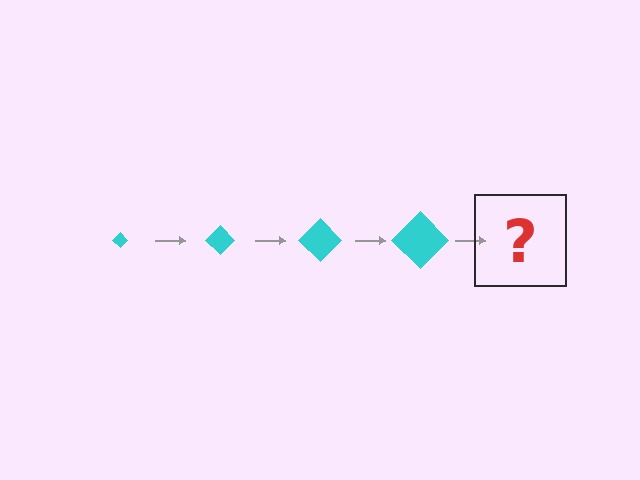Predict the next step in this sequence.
The next step is a cyan diamond, larger than the previous one.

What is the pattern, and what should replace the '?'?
The pattern is that the diamond gets progressively larger each step. The '?' should be a cyan diamond, larger than the previous one.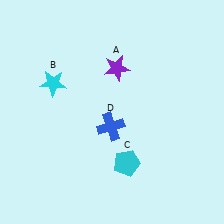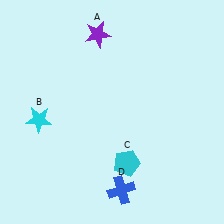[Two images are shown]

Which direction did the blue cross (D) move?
The blue cross (D) moved down.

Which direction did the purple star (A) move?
The purple star (A) moved up.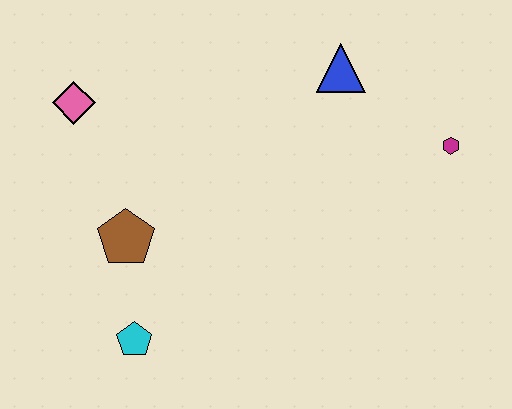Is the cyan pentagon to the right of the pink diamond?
Yes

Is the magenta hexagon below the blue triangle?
Yes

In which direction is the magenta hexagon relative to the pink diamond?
The magenta hexagon is to the right of the pink diamond.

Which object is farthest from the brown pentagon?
The magenta hexagon is farthest from the brown pentagon.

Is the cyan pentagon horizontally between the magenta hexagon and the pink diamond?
Yes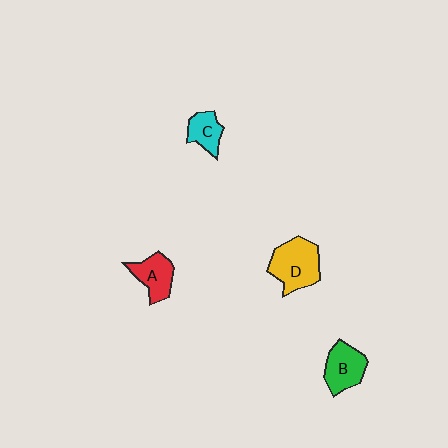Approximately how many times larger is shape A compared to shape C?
Approximately 1.3 times.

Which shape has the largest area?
Shape D (yellow).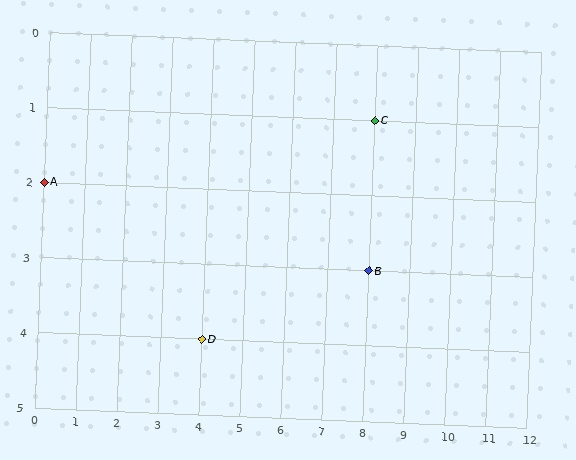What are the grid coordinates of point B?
Point B is at grid coordinates (8, 3).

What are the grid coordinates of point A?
Point A is at grid coordinates (0, 2).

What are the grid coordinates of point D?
Point D is at grid coordinates (4, 4).